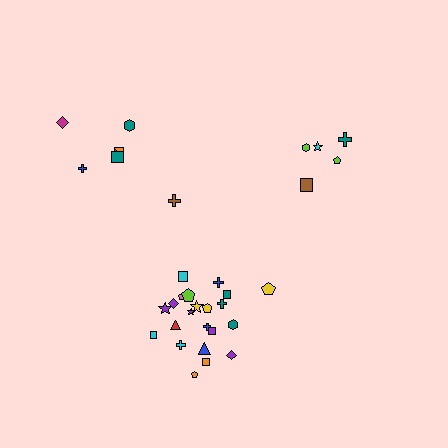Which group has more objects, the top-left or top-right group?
The top-left group.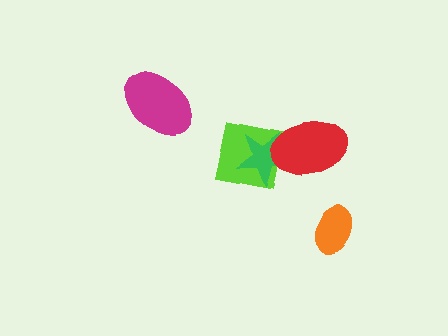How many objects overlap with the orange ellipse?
0 objects overlap with the orange ellipse.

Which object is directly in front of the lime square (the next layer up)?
The green star is directly in front of the lime square.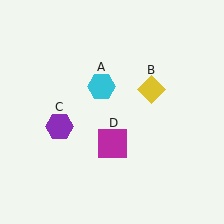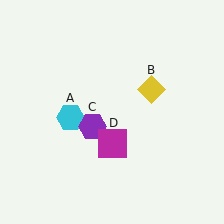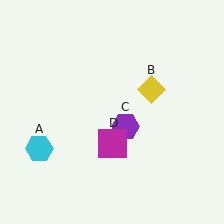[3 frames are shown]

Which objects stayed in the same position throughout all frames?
Yellow diamond (object B) and magenta square (object D) remained stationary.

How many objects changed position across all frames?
2 objects changed position: cyan hexagon (object A), purple hexagon (object C).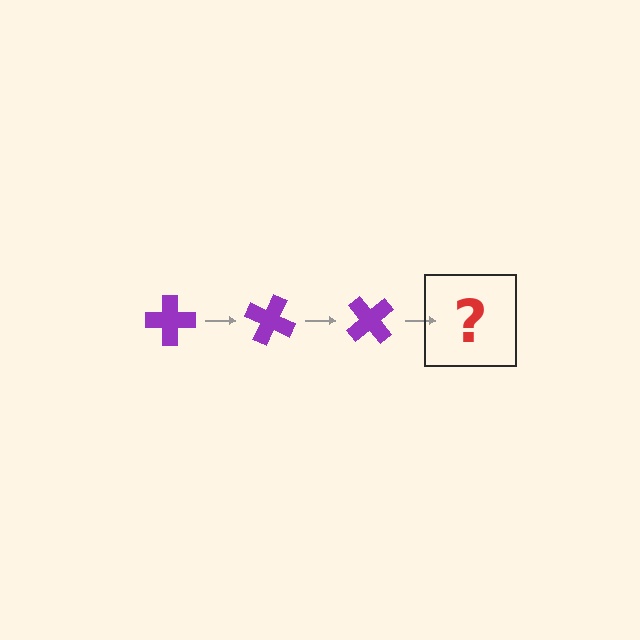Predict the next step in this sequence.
The next step is a purple cross rotated 75 degrees.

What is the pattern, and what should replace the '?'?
The pattern is that the cross rotates 25 degrees each step. The '?' should be a purple cross rotated 75 degrees.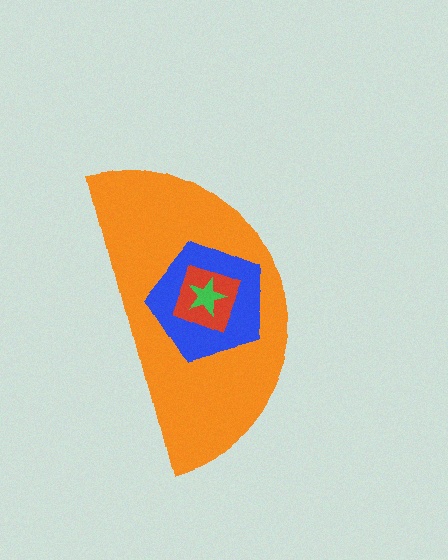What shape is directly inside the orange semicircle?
The blue pentagon.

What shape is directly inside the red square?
The green star.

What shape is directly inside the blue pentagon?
The red square.